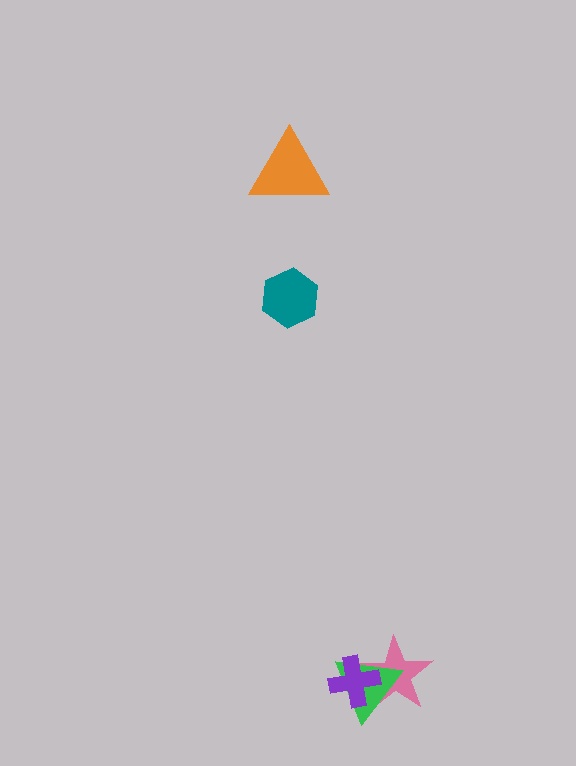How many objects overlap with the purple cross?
2 objects overlap with the purple cross.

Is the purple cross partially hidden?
No, no other shape covers it.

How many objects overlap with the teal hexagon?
0 objects overlap with the teal hexagon.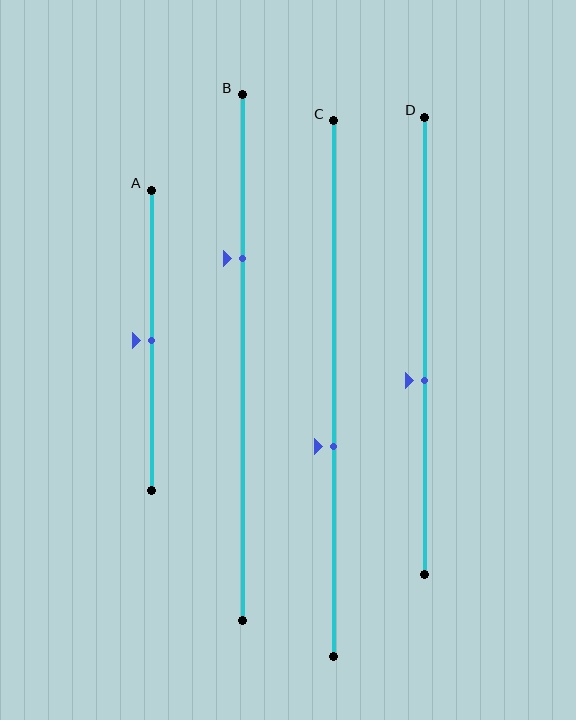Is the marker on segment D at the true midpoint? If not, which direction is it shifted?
No, the marker on segment D is shifted downward by about 8% of the segment length.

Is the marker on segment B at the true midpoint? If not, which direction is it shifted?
No, the marker on segment B is shifted upward by about 19% of the segment length.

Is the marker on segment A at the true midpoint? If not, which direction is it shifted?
Yes, the marker on segment A is at the true midpoint.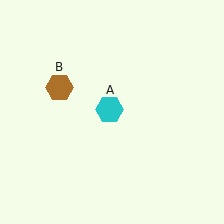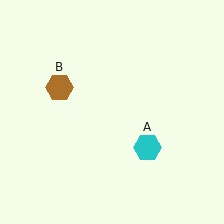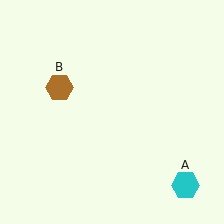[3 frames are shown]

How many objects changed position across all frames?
1 object changed position: cyan hexagon (object A).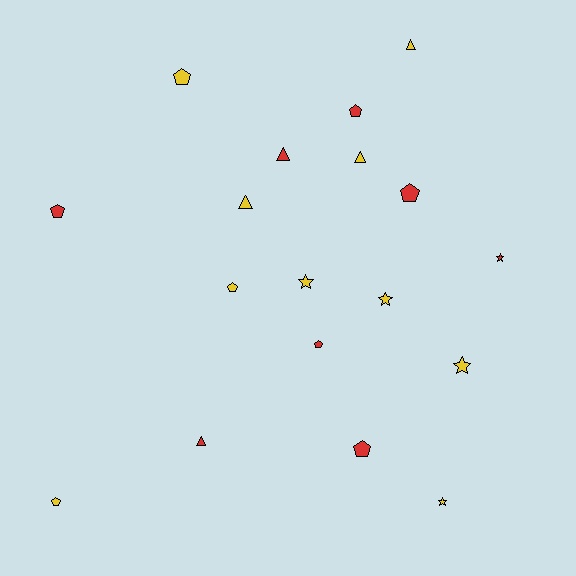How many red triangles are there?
There are 2 red triangles.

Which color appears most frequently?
Yellow, with 10 objects.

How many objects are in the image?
There are 18 objects.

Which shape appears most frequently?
Pentagon, with 8 objects.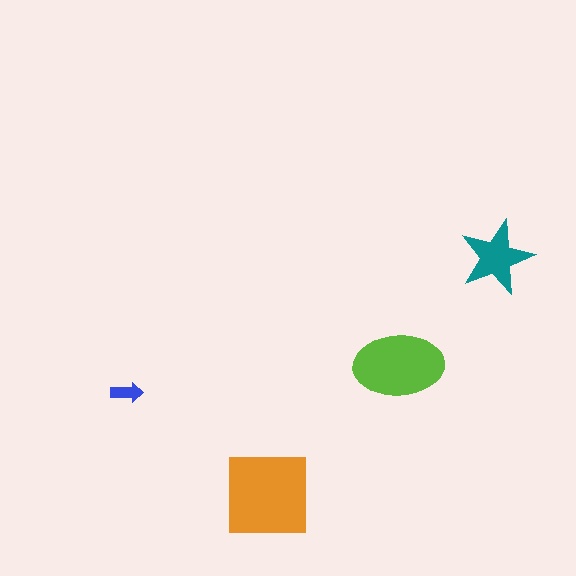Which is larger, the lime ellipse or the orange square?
The orange square.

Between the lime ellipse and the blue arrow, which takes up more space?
The lime ellipse.